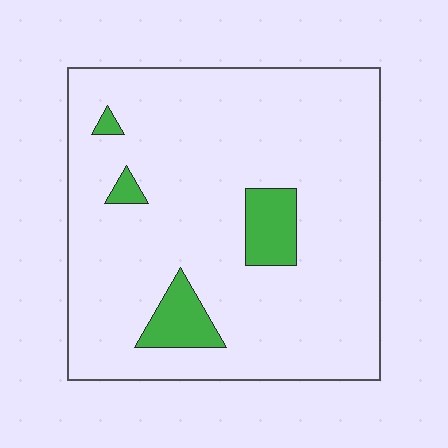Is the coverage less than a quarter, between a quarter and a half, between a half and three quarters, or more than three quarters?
Less than a quarter.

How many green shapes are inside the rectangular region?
4.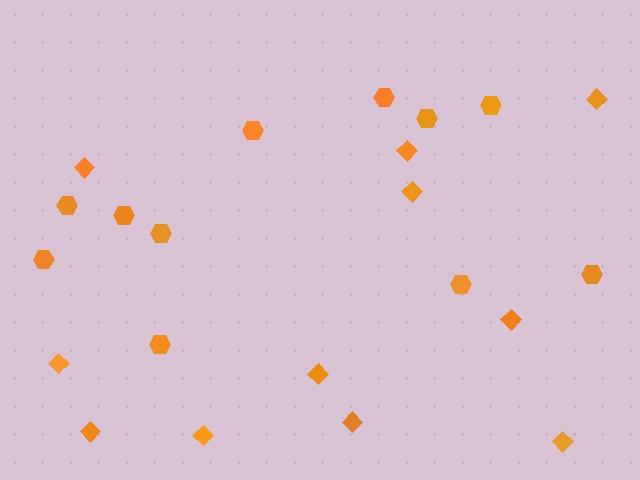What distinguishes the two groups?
There are 2 groups: one group of hexagons (11) and one group of diamonds (11).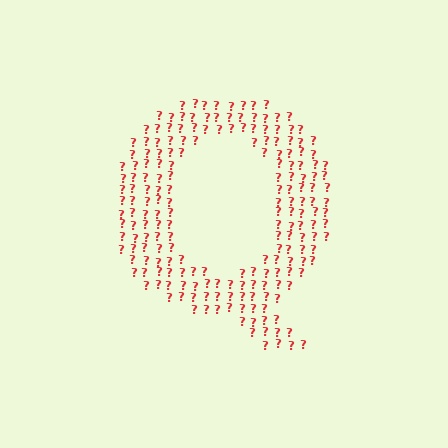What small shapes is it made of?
It is made of small question marks.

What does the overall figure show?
The overall figure shows the letter Q.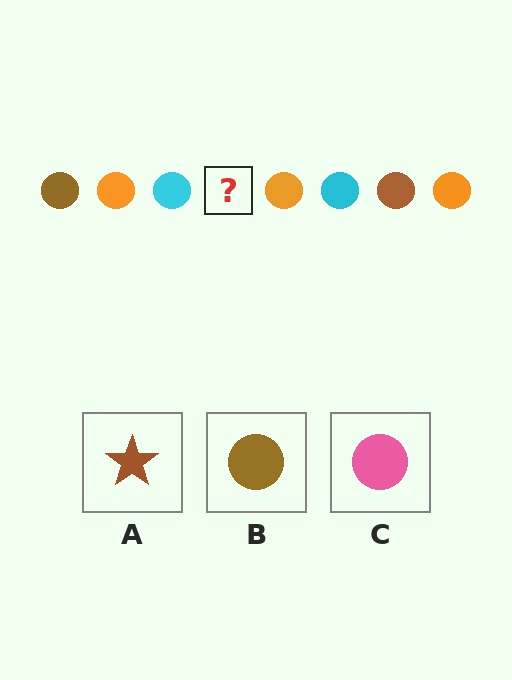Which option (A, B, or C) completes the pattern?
B.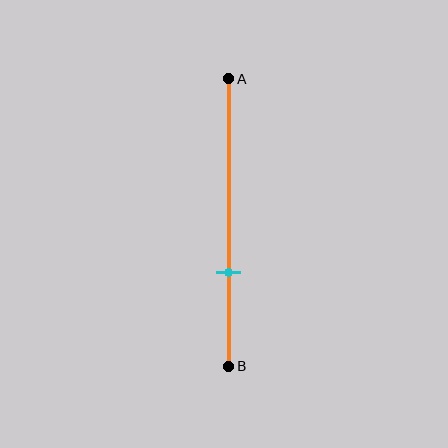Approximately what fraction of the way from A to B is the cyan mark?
The cyan mark is approximately 65% of the way from A to B.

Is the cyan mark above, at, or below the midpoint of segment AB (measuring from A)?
The cyan mark is below the midpoint of segment AB.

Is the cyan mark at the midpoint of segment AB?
No, the mark is at about 65% from A, not at the 50% midpoint.